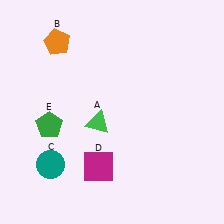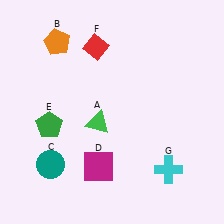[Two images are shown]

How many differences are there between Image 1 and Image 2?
There are 2 differences between the two images.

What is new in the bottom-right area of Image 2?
A cyan cross (G) was added in the bottom-right area of Image 2.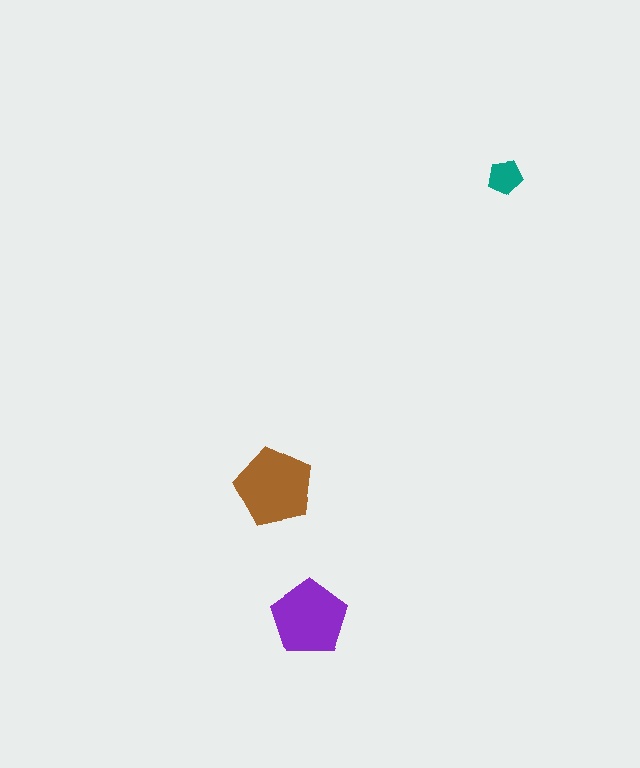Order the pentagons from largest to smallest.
the brown one, the purple one, the teal one.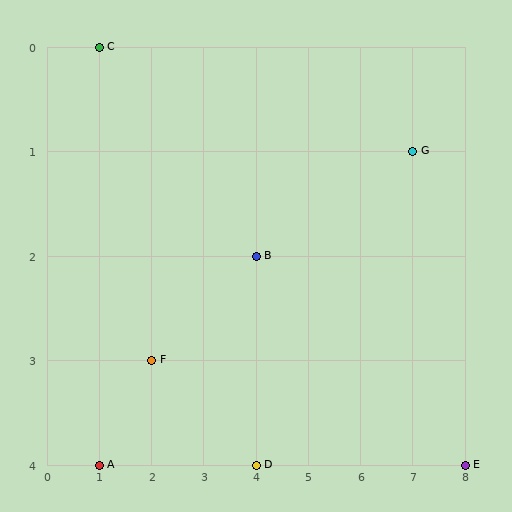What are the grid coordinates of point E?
Point E is at grid coordinates (8, 4).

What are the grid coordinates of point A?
Point A is at grid coordinates (1, 4).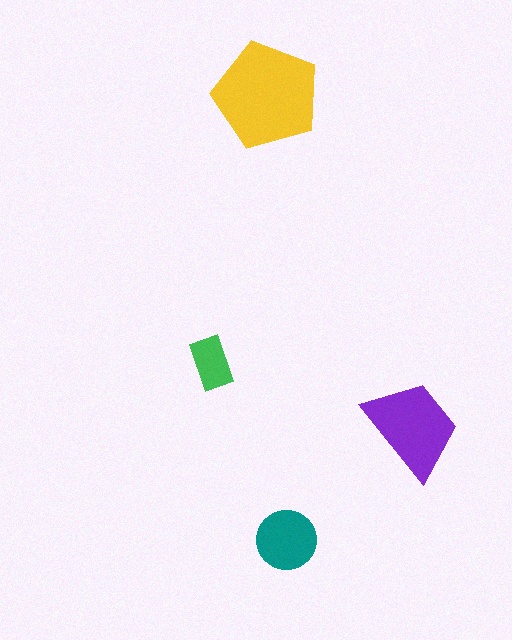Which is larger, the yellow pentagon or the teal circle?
The yellow pentagon.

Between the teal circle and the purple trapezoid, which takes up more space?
The purple trapezoid.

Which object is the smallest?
The green rectangle.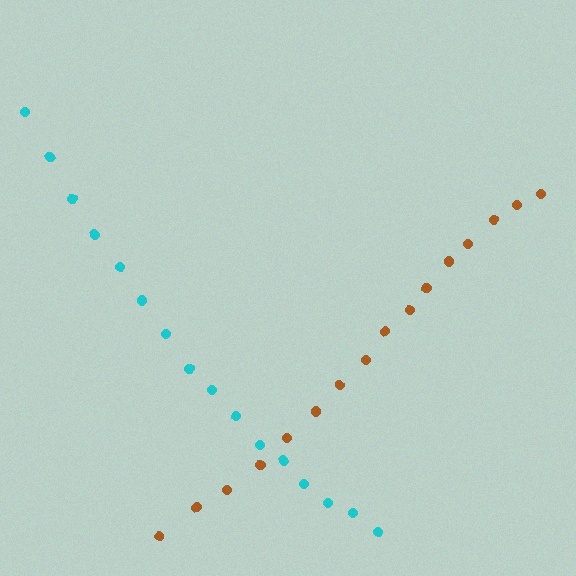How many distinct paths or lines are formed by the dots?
There are 2 distinct paths.